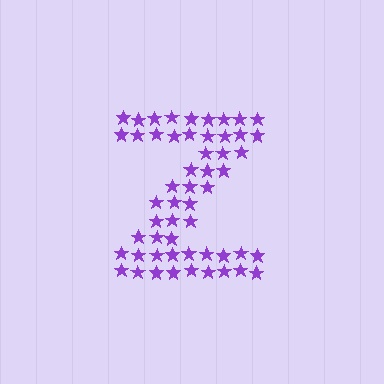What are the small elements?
The small elements are stars.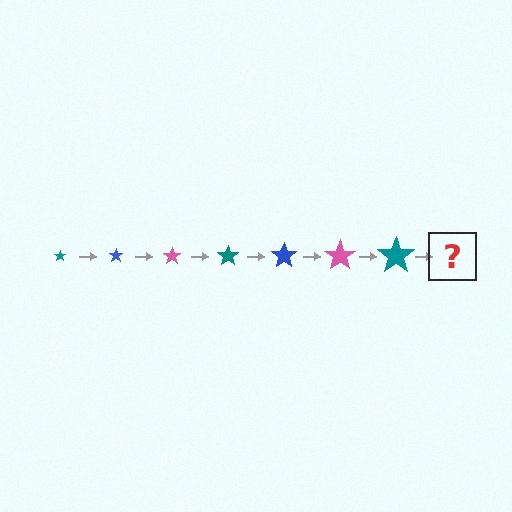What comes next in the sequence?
The next element should be a blue star, larger than the previous one.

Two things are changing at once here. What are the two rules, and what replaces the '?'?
The two rules are that the star grows larger each step and the color cycles through teal, blue, and pink. The '?' should be a blue star, larger than the previous one.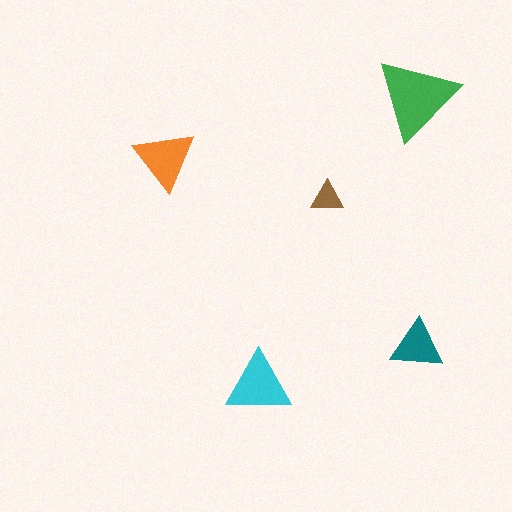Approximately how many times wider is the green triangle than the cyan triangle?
About 1.5 times wider.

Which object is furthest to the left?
The orange triangle is leftmost.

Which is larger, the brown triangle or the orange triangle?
The orange one.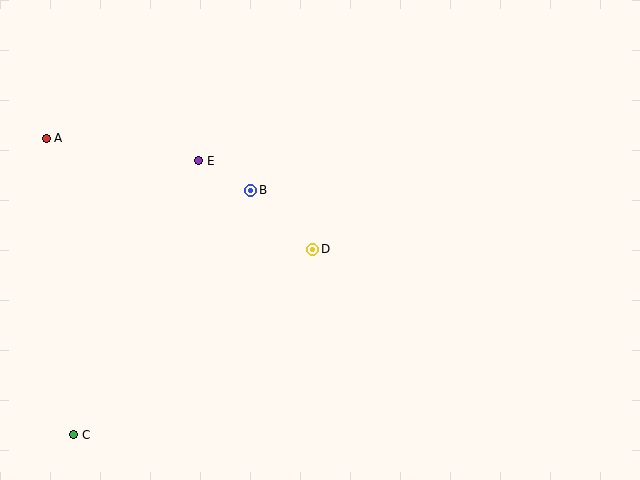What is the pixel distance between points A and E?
The distance between A and E is 154 pixels.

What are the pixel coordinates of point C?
Point C is at (74, 435).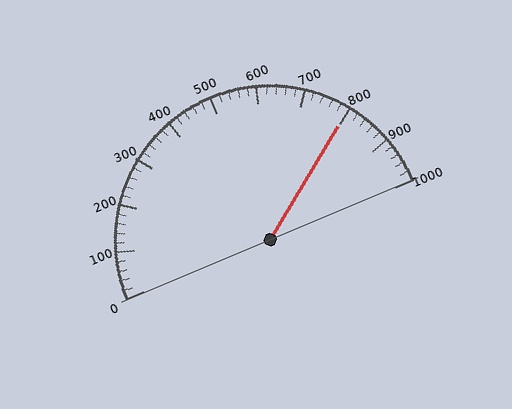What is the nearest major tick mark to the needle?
The nearest major tick mark is 800.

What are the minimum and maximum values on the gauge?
The gauge ranges from 0 to 1000.